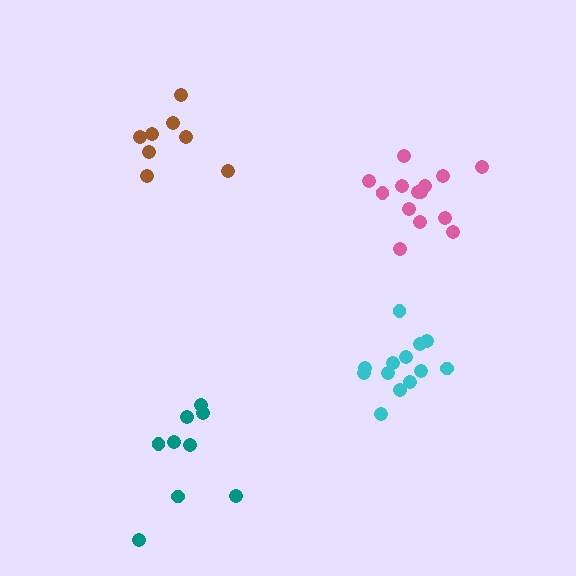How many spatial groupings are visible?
There are 4 spatial groupings.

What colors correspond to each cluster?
The clusters are colored: pink, brown, cyan, teal.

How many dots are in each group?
Group 1: 14 dots, Group 2: 8 dots, Group 3: 13 dots, Group 4: 9 dots (44 total).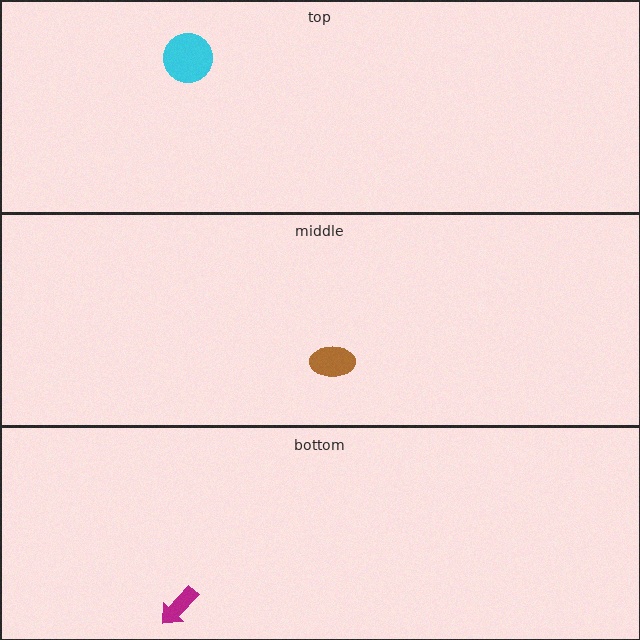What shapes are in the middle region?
The brown ellipse.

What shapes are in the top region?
The cyan circle.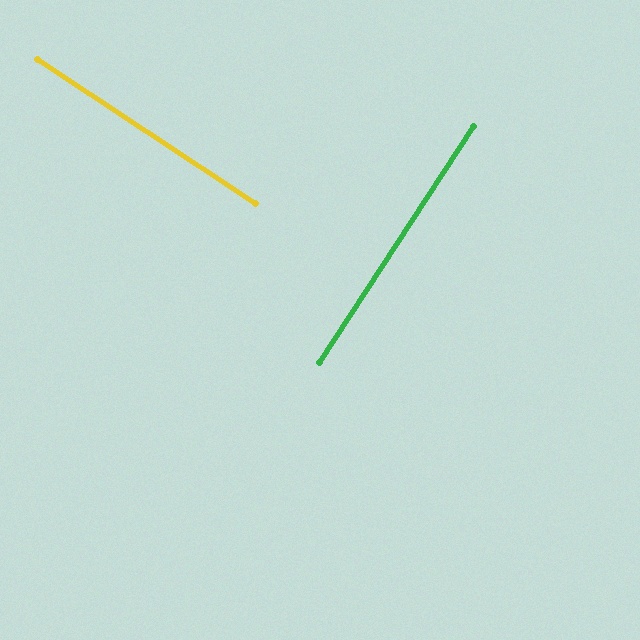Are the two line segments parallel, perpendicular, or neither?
Perpendicular — they meet at approximately 90°.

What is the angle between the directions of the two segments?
Approximately 90 degrees.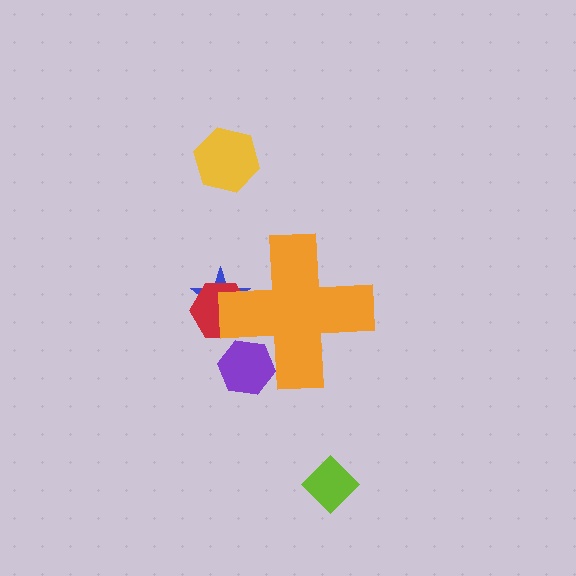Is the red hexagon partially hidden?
Yes, the red hexagon is partially hidden behind the orange cross.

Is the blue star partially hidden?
Yes, the blue star is partially hidden behind the orange cross.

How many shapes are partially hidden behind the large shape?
3 shapes are partially hidden.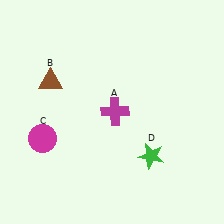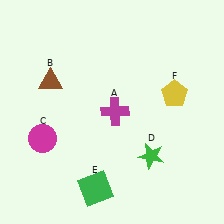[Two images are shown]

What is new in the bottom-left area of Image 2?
A green square (E) was added in the bottom-left area of Image 2.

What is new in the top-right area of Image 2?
A yellow pentagon (F) was added in the top-right area of Image 2.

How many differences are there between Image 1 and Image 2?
There are 2 differences between the two images.